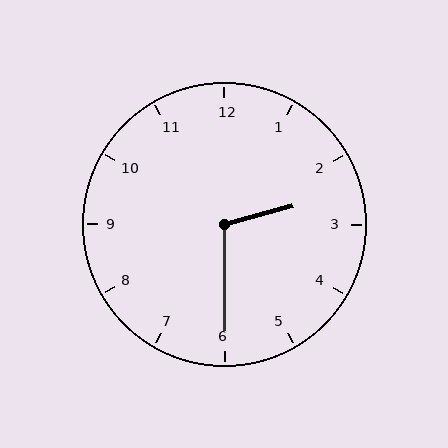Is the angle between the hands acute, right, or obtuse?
It is obtuse.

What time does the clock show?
2:30.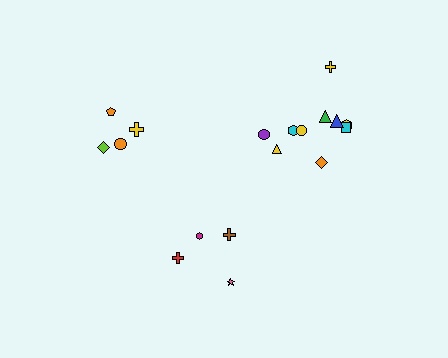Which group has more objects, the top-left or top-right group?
The top-right group.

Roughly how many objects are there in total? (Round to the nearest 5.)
Roughly 20 objects in total.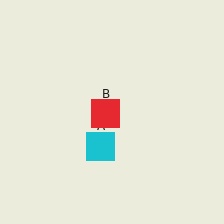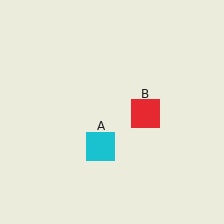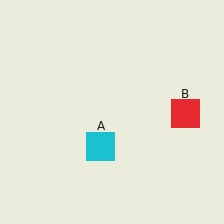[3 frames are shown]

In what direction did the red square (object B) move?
The red square (object B) moved right.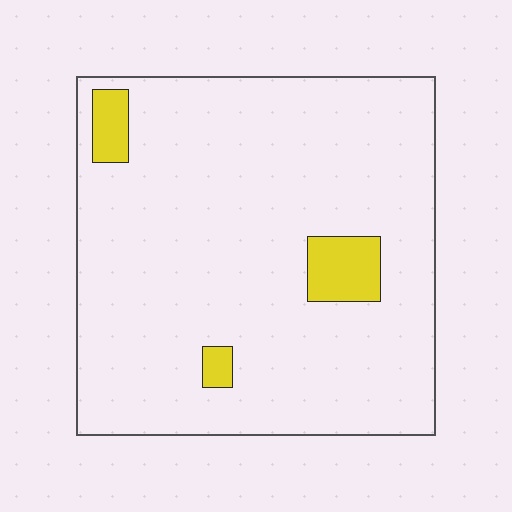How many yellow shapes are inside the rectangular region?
3.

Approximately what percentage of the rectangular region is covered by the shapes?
Approximately 5%.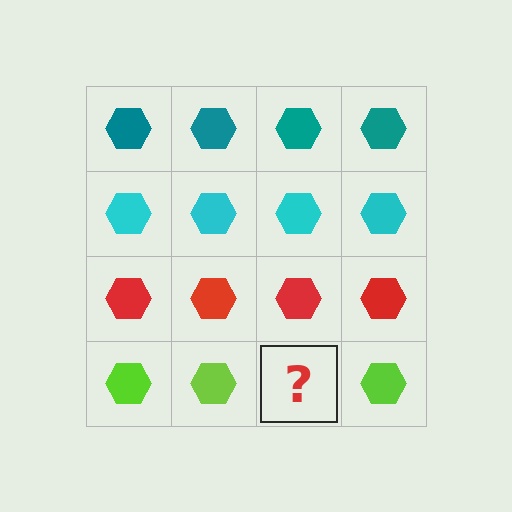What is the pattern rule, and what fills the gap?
The rule is that each row has a consistent color. The gap should be filled with a lime hexagon.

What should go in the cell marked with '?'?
The missing cell should contain a lime hexagon.